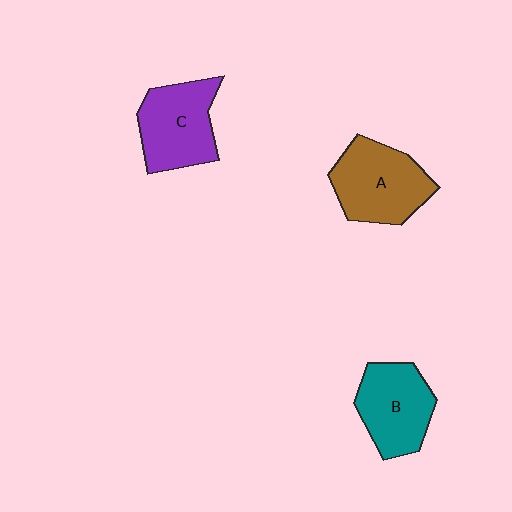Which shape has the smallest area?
Shape B (teal).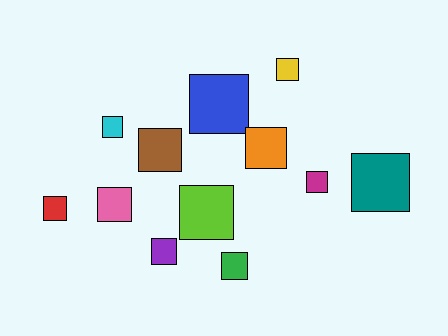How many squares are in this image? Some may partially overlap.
There are 12 squares.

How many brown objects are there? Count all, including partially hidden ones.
There is 1 brown object.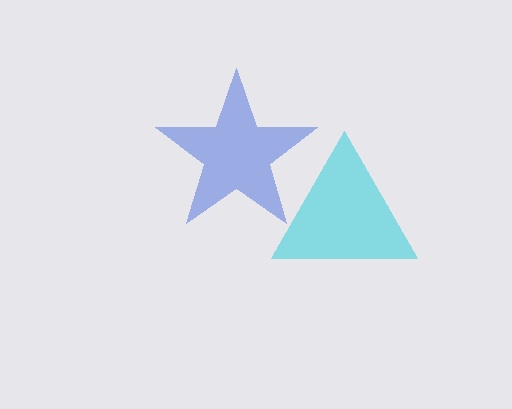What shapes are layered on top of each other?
The layered shapes are: a blue star, a cyan triangle.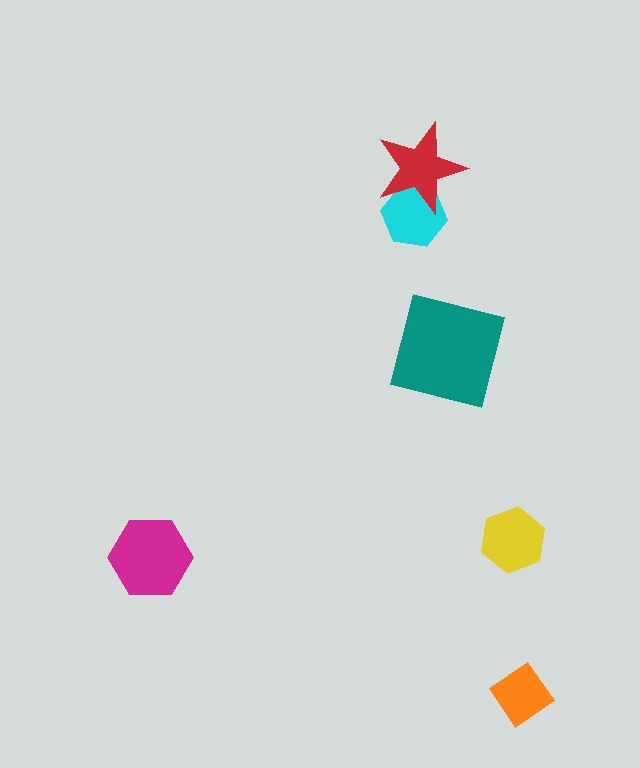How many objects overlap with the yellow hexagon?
0 objects overlap with the yellow hexagon.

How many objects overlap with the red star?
1 object overlaps with the red star.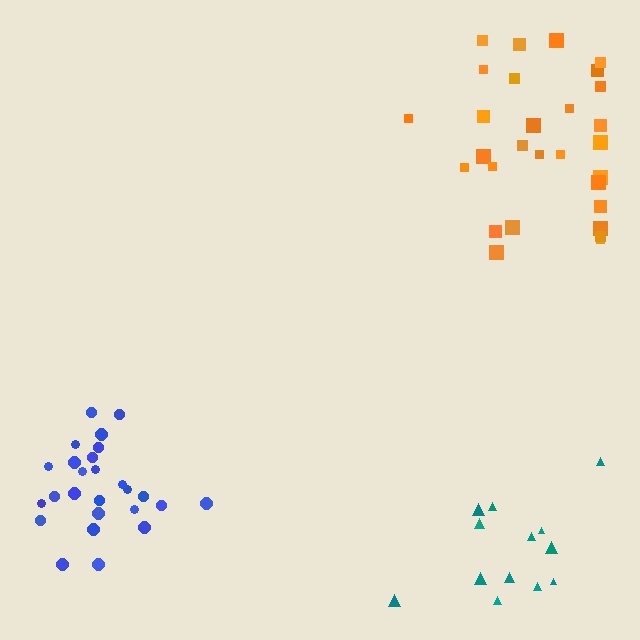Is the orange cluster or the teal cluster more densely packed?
Orange.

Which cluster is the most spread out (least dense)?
Teal.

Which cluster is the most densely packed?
Blue.